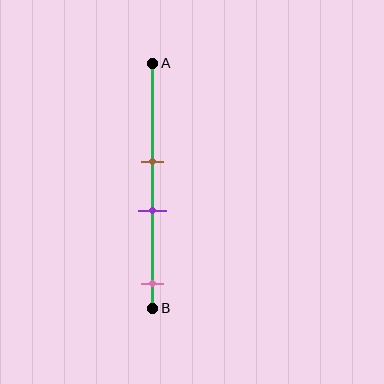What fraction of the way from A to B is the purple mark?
The purple mark is approximately 60% (0.6) of the way from A to B.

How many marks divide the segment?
There are 3 marks dividing the segment.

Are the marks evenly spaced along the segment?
No, the marks are not evenly spaced.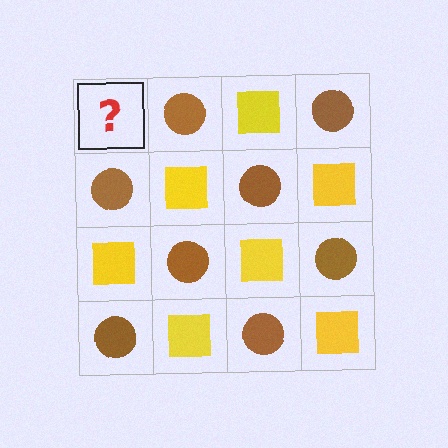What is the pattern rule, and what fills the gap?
The rule is that it alternates yellow square and brown circle in a checkerboard pattern. The gap should be filled with a yellow square.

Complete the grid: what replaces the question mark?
The question mark should be replaced with a yellow square.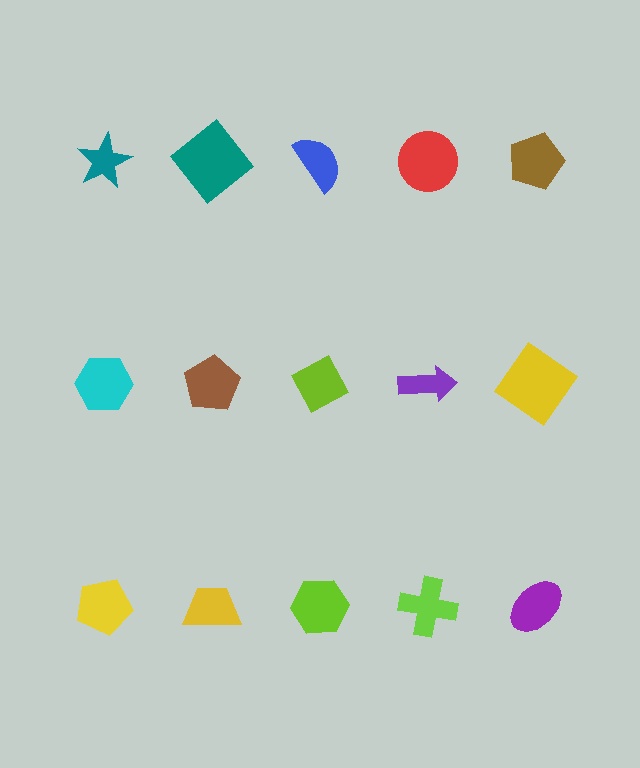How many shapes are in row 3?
5 shapes.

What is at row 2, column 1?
A cyan hexagon.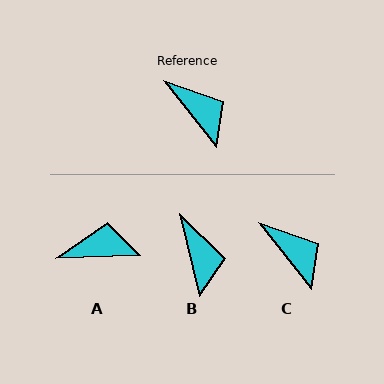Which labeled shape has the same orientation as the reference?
C.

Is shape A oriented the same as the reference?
No, it is off by about 54 degrees.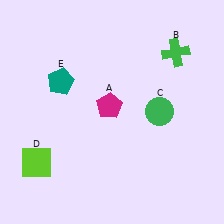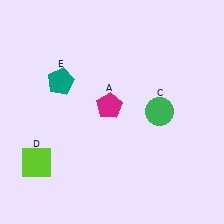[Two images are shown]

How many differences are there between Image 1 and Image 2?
There is 1 difference between the two images.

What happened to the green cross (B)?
The green cross (B) was removed in Image 2. It was in the top-right area of Image 1.